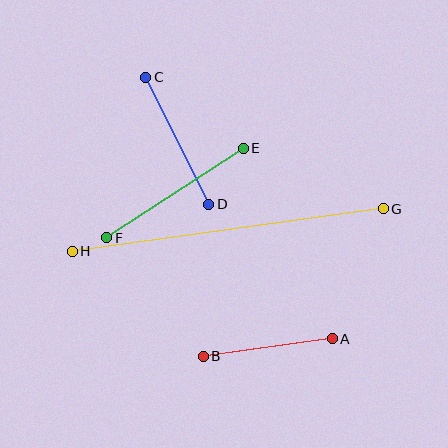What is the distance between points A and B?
The distance is approximately 130 pixels.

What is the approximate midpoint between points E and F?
The midpoint is at approximately (175, 193) pixels.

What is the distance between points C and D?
The distance is approximately 142 pixels.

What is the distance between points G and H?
The distance is approximately 314 pixels.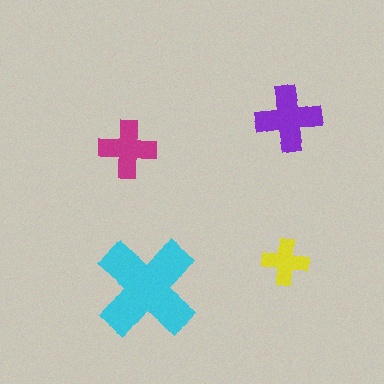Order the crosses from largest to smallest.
the cyan one, the purple one, the magenta one, the yellow one.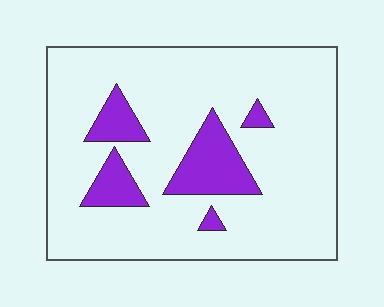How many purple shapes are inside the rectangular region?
5.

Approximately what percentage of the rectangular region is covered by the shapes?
Approximately 15%.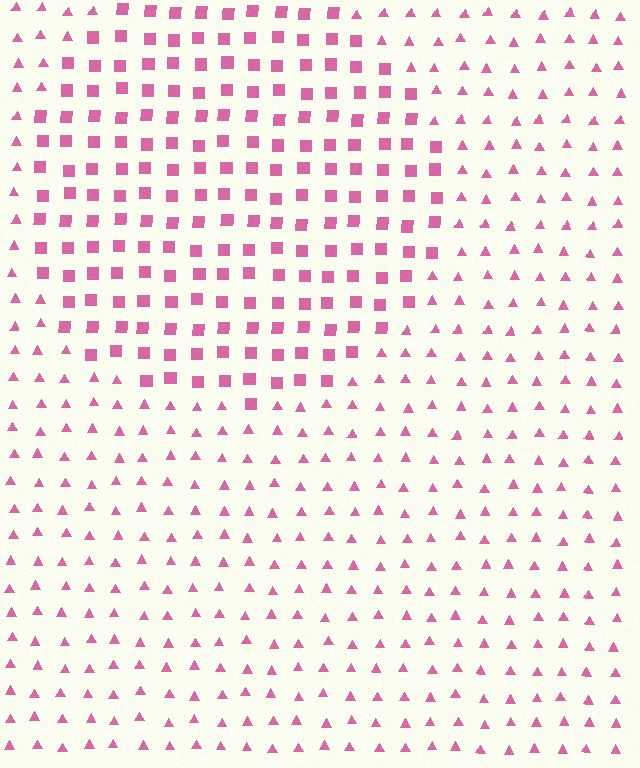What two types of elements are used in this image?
The image uses squares inside the circle region and triangles outside it.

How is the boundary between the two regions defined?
The boundary is defined by a change in element shape: squares inside vs. triangles outside. All elements share the same color and spacing.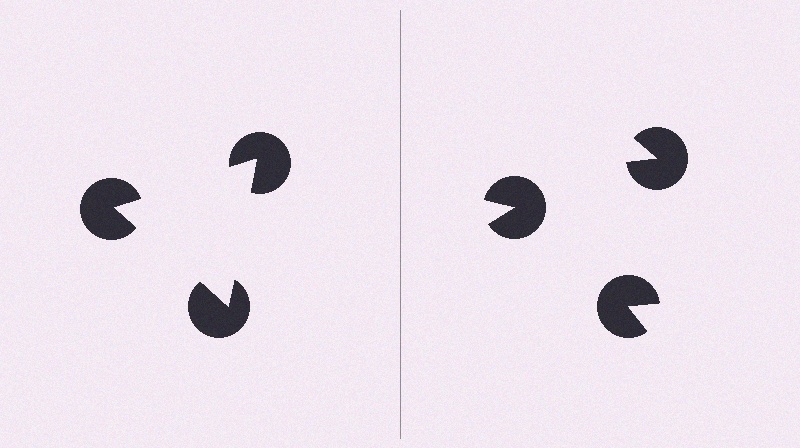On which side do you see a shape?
An illusory triangle appears on the left side. On the right side the wedge cuts are rotated, so no coherent shape forms.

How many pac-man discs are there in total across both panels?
6 — 3 on each side.